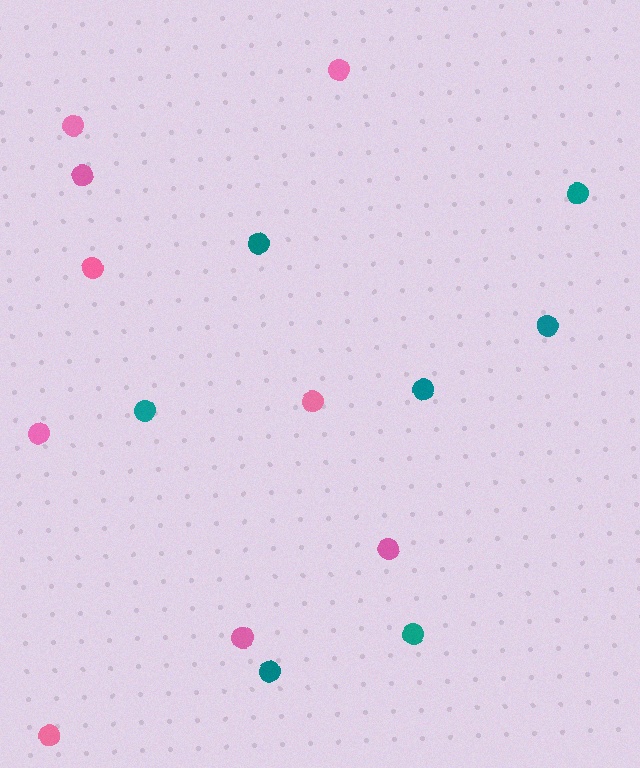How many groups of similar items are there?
There are 2 groups: one group of pink circles (9) and one group of teal circles (7).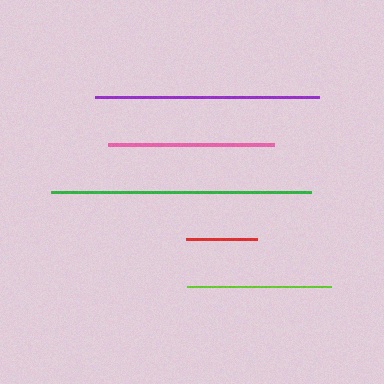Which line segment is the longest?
The green line is the longest at approximately 259 pixels.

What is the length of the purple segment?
The purple segment is approximately 224 pixels long.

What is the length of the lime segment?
The lime segment is approximately 144 pixels long.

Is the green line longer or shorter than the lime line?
The green line is longer than the lime line.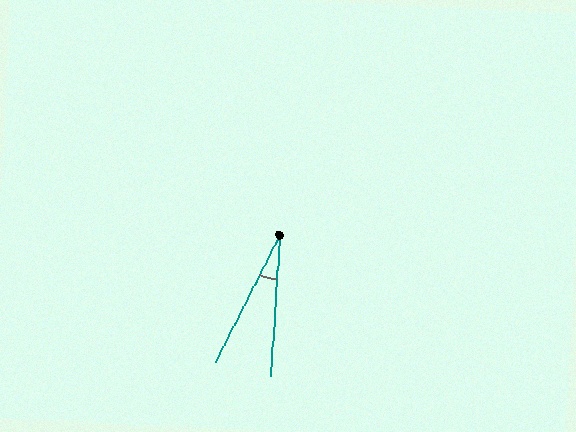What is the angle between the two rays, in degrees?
Approximately 23 degrees.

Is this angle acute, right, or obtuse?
It is acute.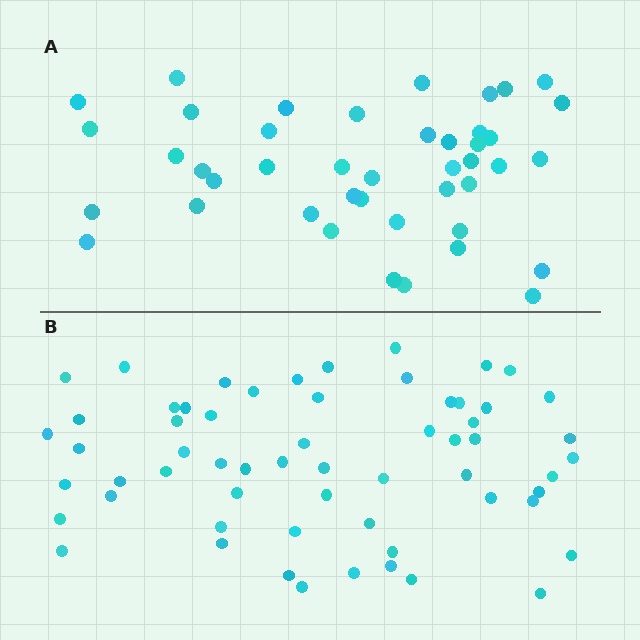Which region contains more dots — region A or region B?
Region B (the bottom region) has more dots.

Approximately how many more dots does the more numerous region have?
Region B has approximately 15 more dots than region A.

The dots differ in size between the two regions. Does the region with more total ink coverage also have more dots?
No. Region A has more total ink coverage because its dots are larger, but region B actually contains more individual dots. Total area can be misleading — the number of items is what matters here.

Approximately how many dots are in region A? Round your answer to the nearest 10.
About 40 dots. (The exact count is 43, which rounds to 40.)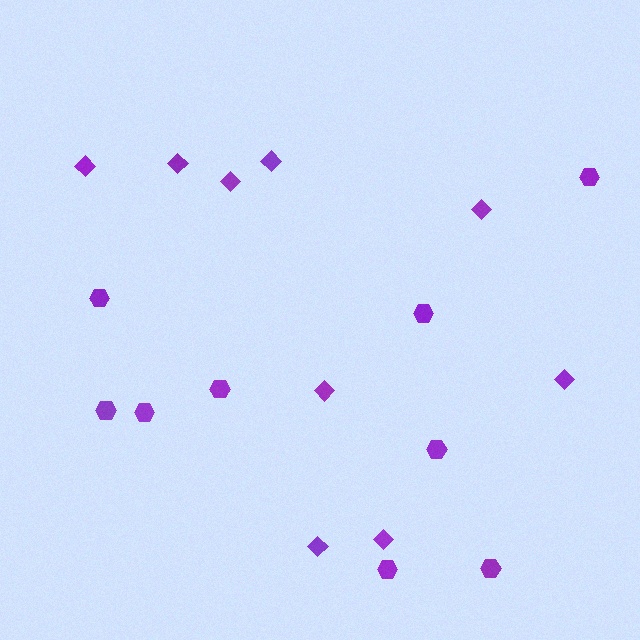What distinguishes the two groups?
There are 2 groups: one group of hexagons (9) and one group of diamonds (9).